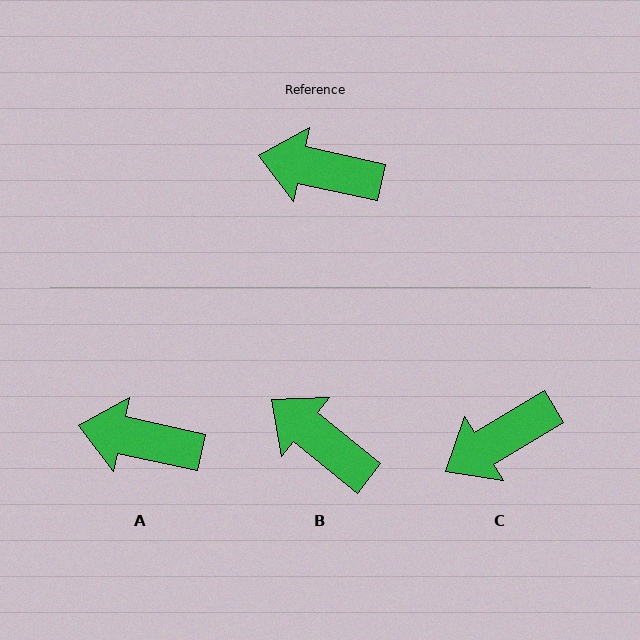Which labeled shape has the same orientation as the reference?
A.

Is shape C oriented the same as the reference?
No, it is off by about 43 degrees.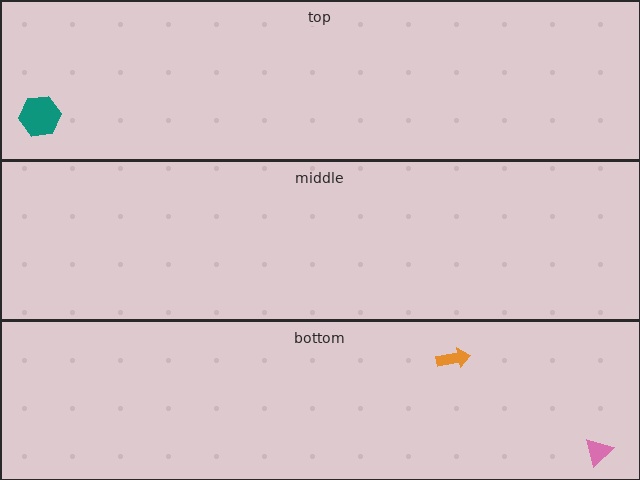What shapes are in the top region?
The teal hexagon.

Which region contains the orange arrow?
The bottom region.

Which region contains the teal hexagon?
The top region.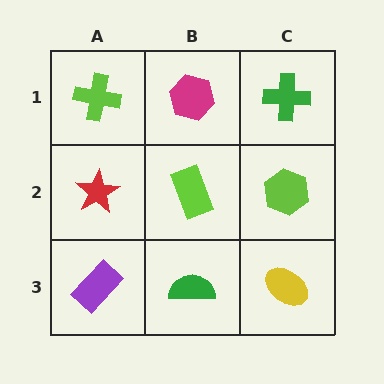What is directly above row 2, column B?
A magenta hexagon.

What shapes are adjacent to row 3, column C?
A lime hexagon (row 2, column C), a green semicircle (row 3, column B).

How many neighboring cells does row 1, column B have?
3.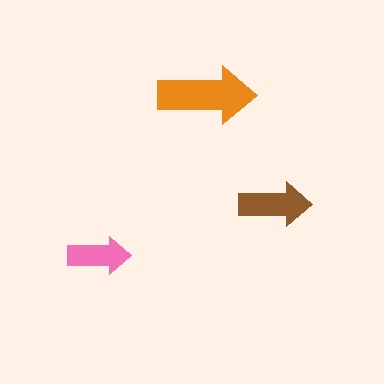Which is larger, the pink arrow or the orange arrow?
The orange one.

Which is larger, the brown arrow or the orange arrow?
The orange one.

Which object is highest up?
The orange arrow is topmost.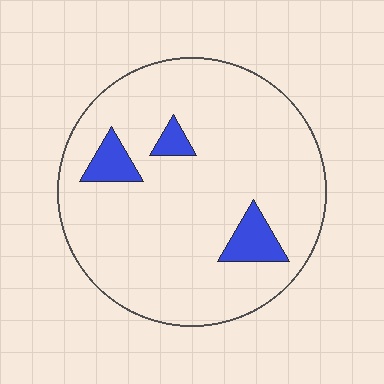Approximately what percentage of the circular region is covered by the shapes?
Approximately 10%.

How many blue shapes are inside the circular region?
3.